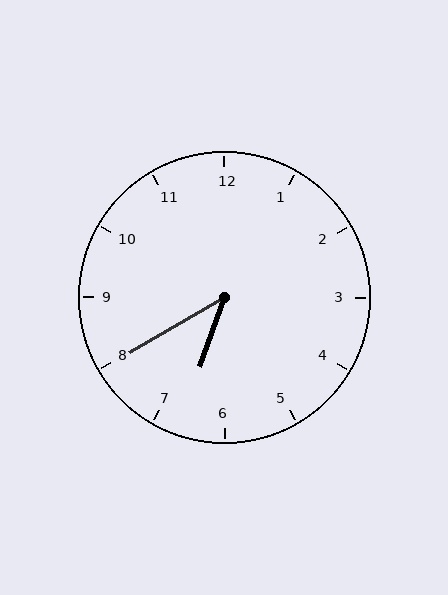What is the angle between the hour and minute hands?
Approximately 40 degrees.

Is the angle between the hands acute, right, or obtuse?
It is acute.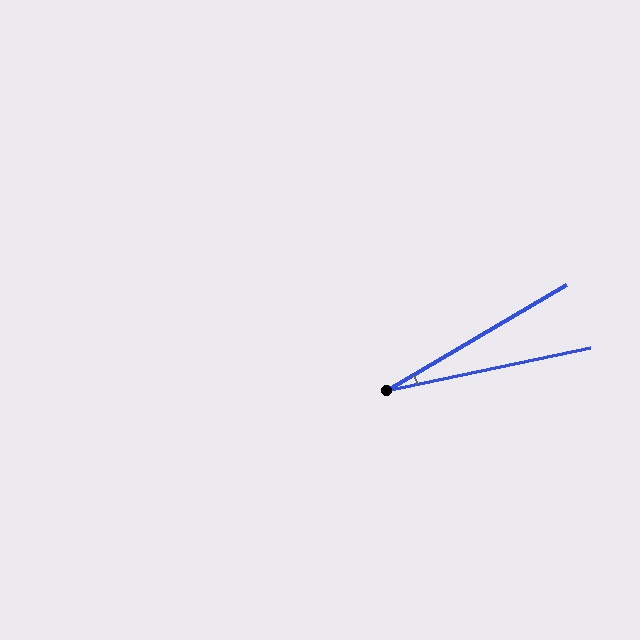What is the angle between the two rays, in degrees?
Approximately 19 degrees.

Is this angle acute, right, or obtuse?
It is acute.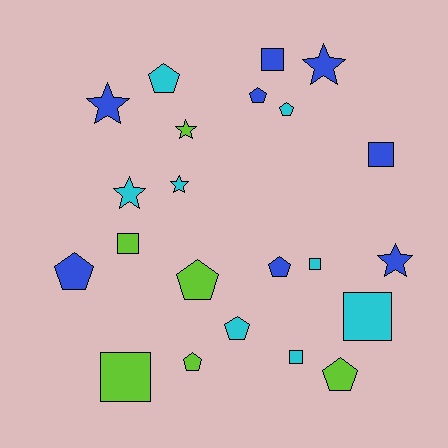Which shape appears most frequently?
Pentagon, with 9 objects.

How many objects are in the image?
There are 22 objects.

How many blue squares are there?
There are 2 blue squares.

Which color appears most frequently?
Cyan, with 8 objects.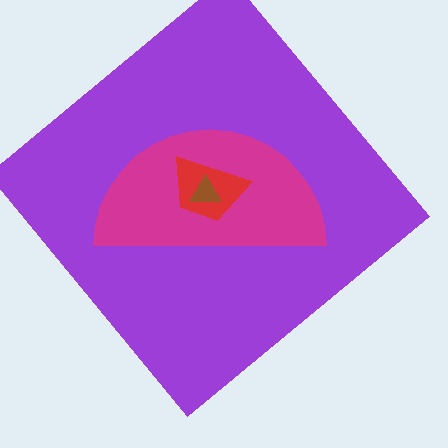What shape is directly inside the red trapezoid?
The brown triangle.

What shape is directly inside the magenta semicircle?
The red trapezoid.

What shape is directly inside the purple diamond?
The magenta semicircle.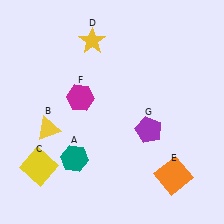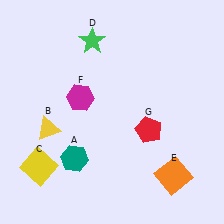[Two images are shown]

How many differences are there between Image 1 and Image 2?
There are 2 differences between the two images.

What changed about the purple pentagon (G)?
In Image 1, G is purple. In Image 2, it changed to red.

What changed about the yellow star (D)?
In Image 1, D is yellow. In Image 2, it changed to green.